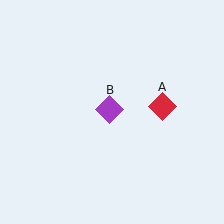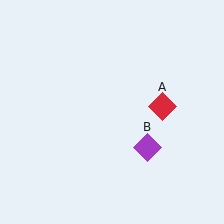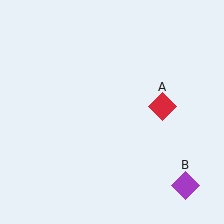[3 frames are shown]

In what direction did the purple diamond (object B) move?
The purple diamond (object B) moved down and to the right.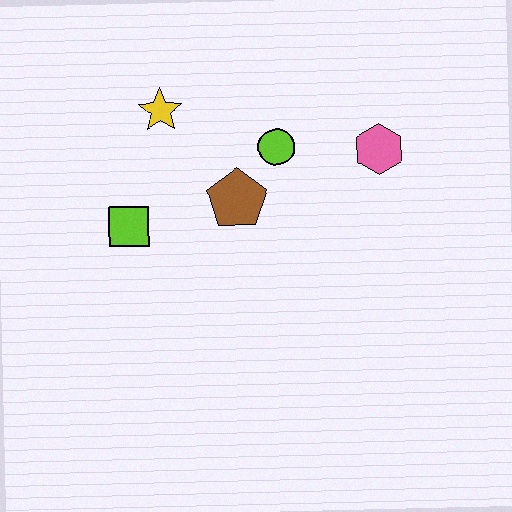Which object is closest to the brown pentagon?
The lime circle is closest to the brown pentagon.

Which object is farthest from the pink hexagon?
The lime square is farthest from the pink hexagon.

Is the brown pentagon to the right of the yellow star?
Yes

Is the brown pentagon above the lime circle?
No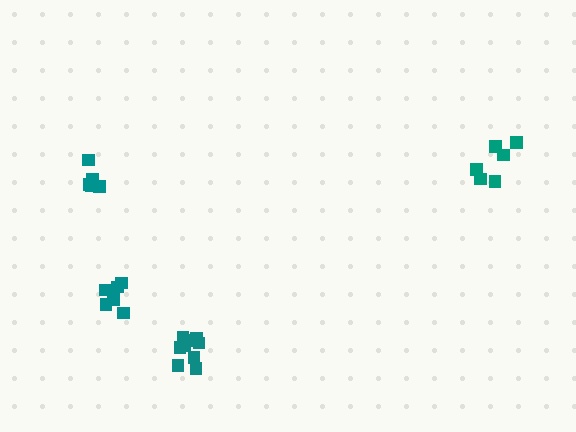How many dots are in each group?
Group 1: 5 dots, Group 2: 6 dots, Group 3: 6 dots, Group 4: 9 dots (26 total).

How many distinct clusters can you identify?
There are 4 distinct clusters.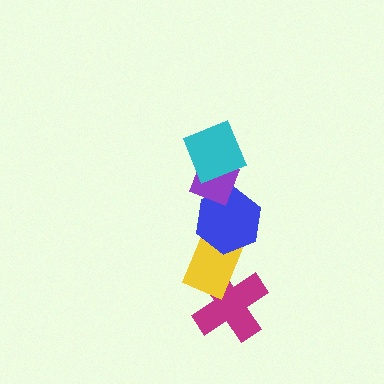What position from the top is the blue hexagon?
The blue hexagon is 3rd from the top.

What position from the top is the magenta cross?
The magenta cross is 5th from the top.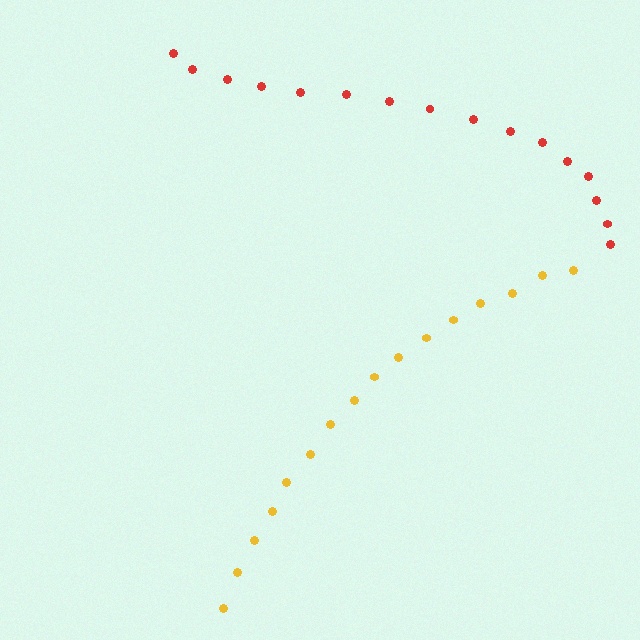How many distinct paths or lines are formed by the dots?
There are 2 distinct paths.